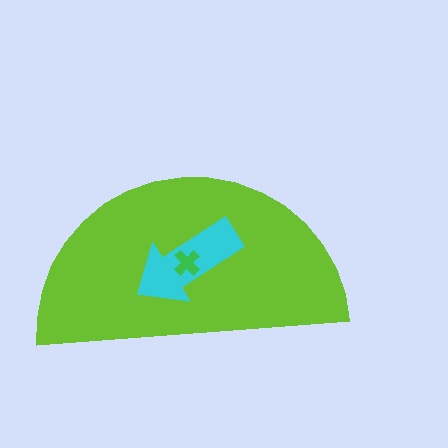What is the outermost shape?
The lime semicircle.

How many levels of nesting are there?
3.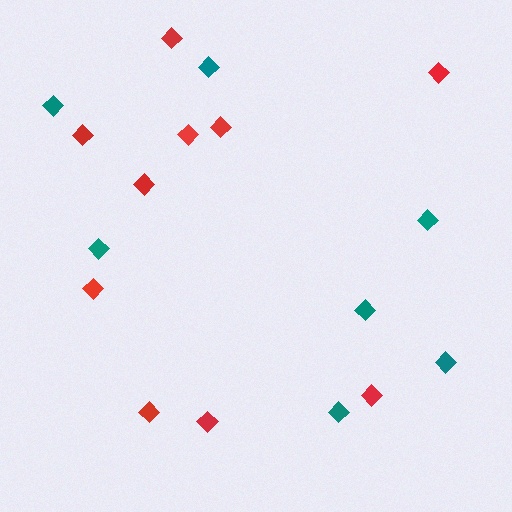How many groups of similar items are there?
There are 2 groups: one group of teal diamonds (7) and one group of red diamonds (10).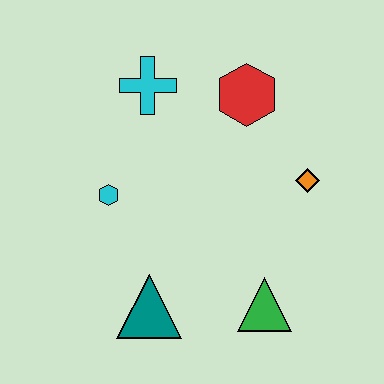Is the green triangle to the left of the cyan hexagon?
No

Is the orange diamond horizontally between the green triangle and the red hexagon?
No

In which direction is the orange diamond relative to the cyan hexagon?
The orange diamond is to the right of the cyan hexagon.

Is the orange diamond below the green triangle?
No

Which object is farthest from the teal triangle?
The red hexagon is farthest from the teal triangle.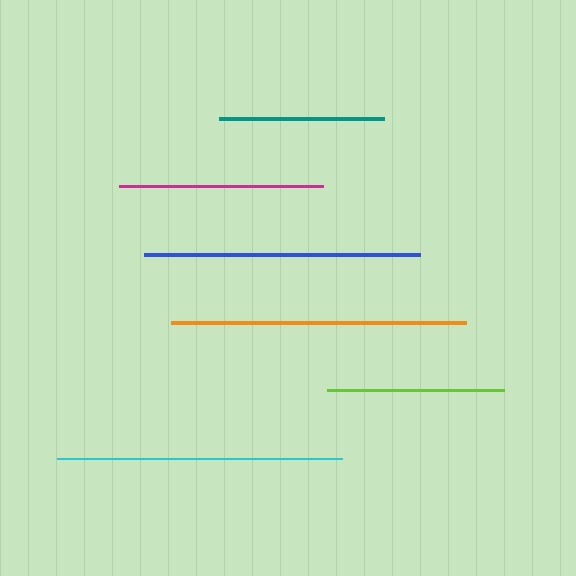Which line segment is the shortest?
The teal line is the shortest at approximately 165 pixels.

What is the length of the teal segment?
The teal segment is approximately 165 pixels long.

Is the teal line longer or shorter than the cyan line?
The cyan line is longer than the teal line.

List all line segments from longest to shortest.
From longest to shortest: orange, cyan, blue, magenta, lime, teal.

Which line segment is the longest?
The orange line is the longest at approximately 295 pixels.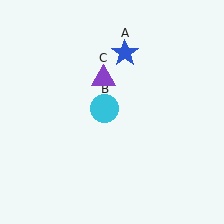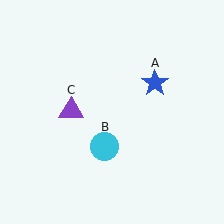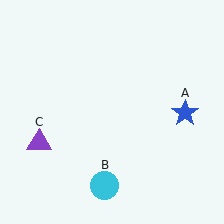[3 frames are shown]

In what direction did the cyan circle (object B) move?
The cyan circle (object B) moved down.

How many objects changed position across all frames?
3 objects changed position: blue star (object A), cyan circle (object B), purple triangle (object C).